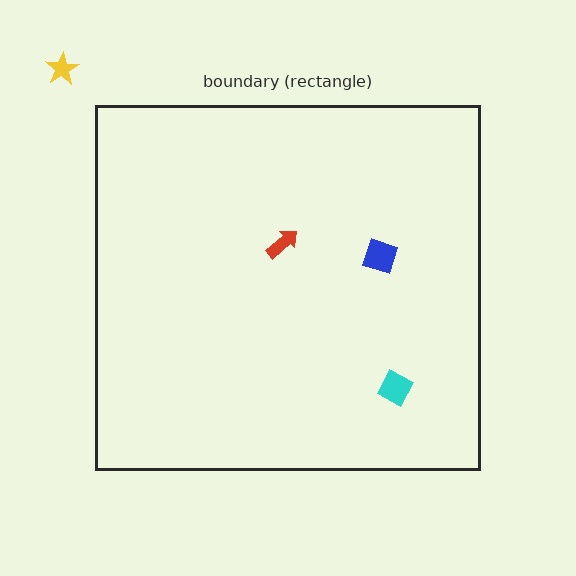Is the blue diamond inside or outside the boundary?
Inside.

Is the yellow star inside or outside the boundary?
Outside.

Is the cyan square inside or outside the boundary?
Inside.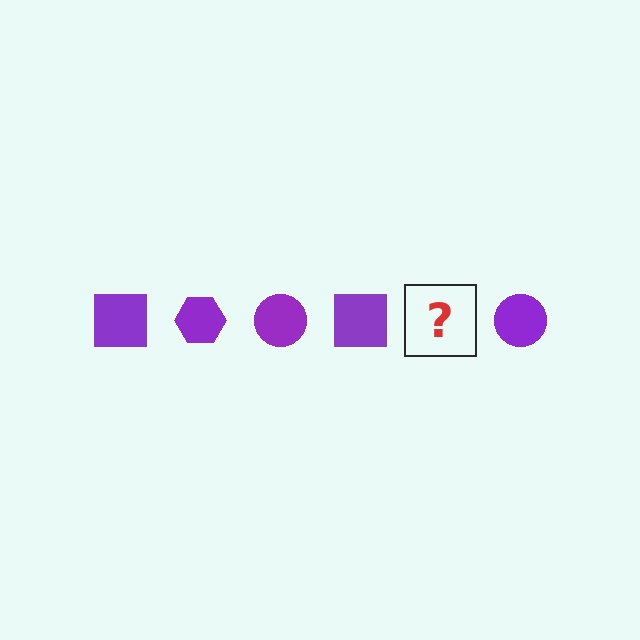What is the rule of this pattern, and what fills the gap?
The rule is that the pattern cycles through square, hexagon, circle shapes in purple. The gap should be filled with a purple hexagon.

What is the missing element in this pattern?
The missing element is a purple hexagon.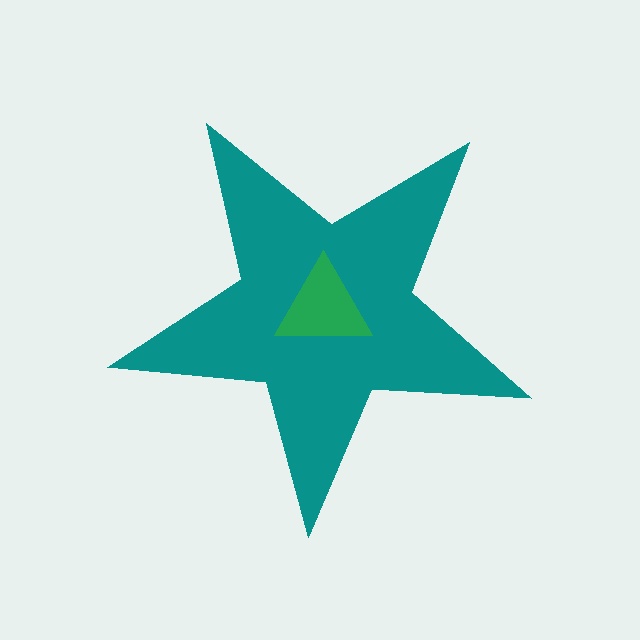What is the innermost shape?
The green triangle.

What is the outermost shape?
The teal star.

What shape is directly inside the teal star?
The green triangle.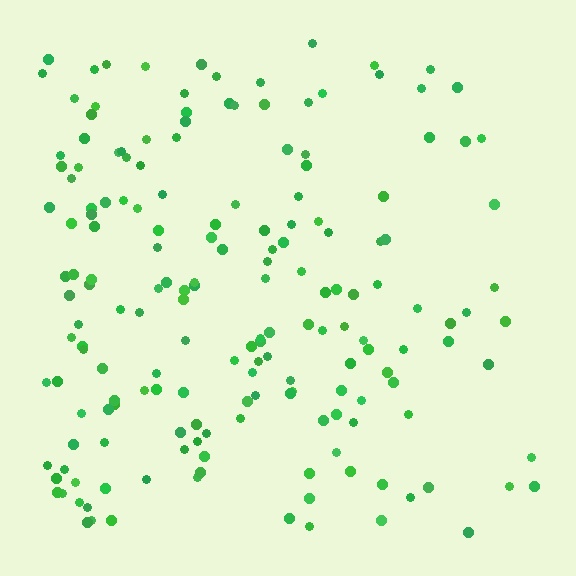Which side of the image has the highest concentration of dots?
The left.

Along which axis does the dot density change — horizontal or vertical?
Horizontal.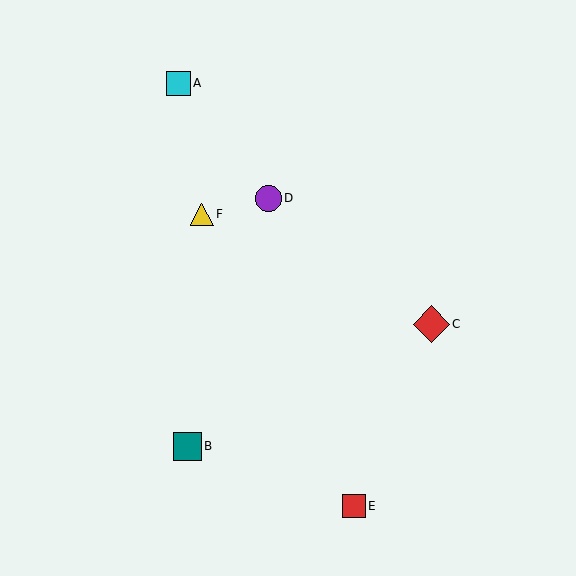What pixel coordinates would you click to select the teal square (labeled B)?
Click at (188, 446) to select the teal square B.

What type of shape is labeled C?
Shape C is a red diamond.